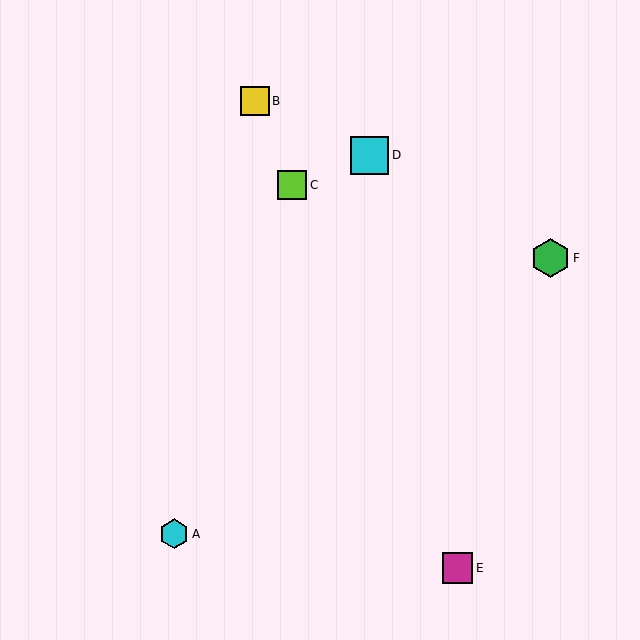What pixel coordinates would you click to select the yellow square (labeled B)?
Click at (255, 101) to select the yellow square B.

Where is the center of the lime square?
The center of the lime square is at (292, 185).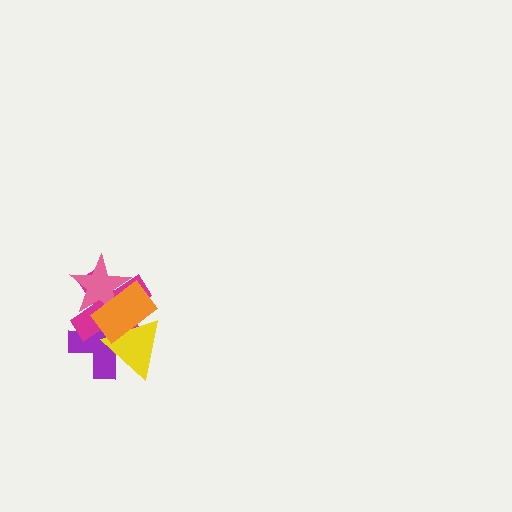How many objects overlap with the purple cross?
4 objects overlap with the purple cross.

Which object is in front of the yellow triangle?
The orange rectangle is in front of the yellow triangle.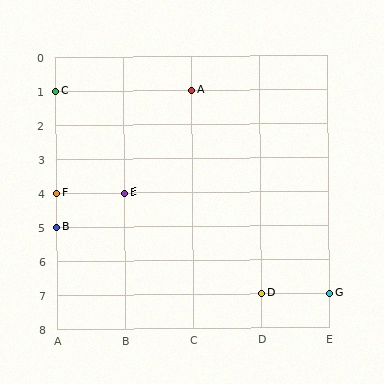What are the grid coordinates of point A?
Point A is at grid coordinates (C, 1).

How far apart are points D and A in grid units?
Points D and A are 1 column and 6 rows apart (about 6.1 grid units diagonally).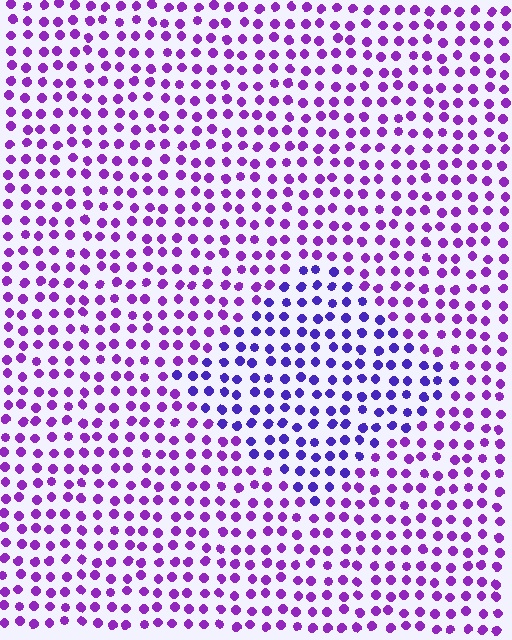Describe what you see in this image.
The image is filled with small purple elements in a uniform arrangement. A diamond-shaped region is visible where the elements are tinted to a slightly different hue, forming a subtle color boundary.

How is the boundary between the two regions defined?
The boundary is defined purely by a slight shift in hue (about 30 degrees). Spacing, size, and orientation are identical on both sides.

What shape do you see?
I see a diamond.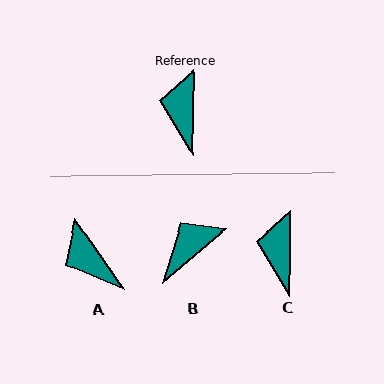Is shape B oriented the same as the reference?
No, it is off by about 49 degrees.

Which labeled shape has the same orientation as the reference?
C.